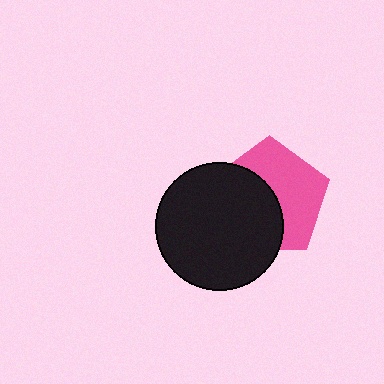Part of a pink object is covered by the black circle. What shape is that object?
It is a pentagon.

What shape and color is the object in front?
The object in front is a black circle.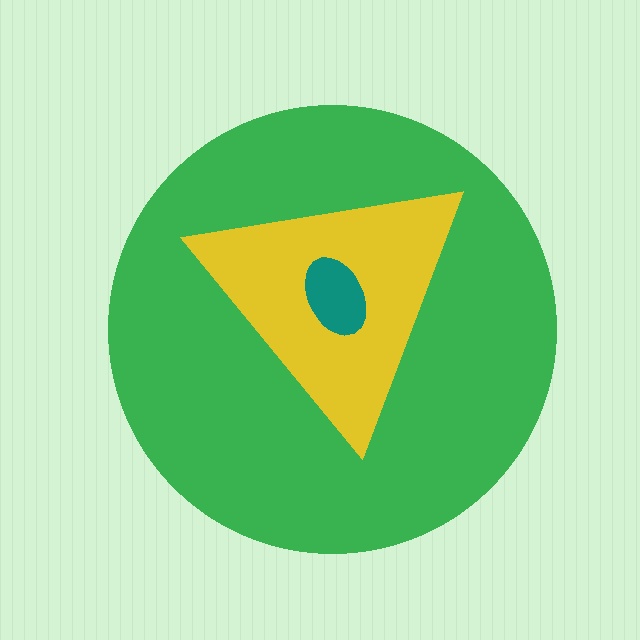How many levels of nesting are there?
3.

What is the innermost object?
The teal ellipse.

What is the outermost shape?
The green circle.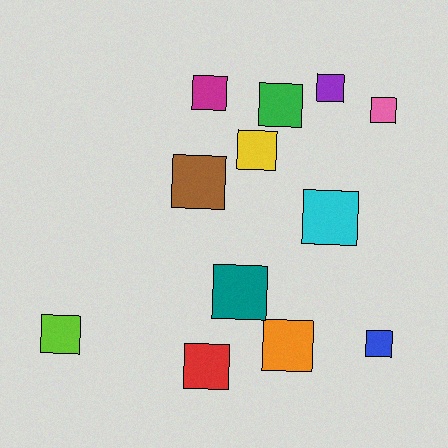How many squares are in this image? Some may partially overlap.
There are 12 squares.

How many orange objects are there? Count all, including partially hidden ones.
There is 1 orange object.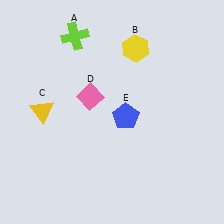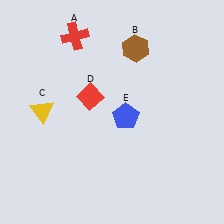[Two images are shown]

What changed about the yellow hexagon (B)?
In Image 1, B is yellow. In Image 2, it changed to brown.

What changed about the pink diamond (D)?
In Image 1, D is pink. In Image 2, it changed to red.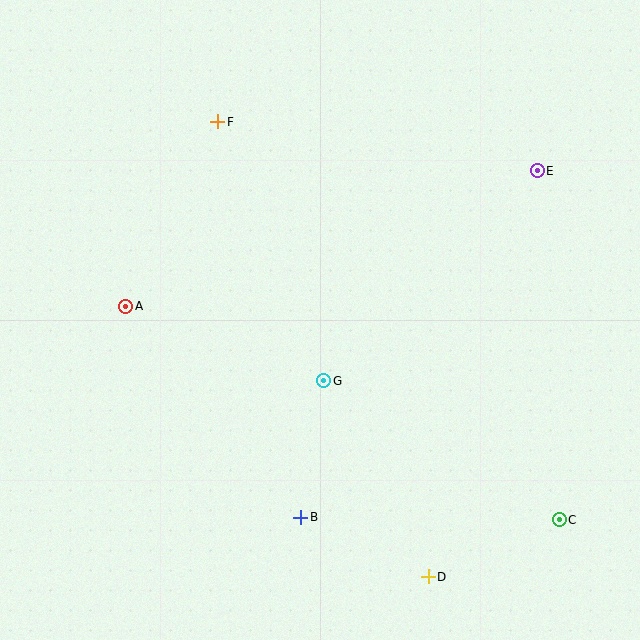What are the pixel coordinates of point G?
Point G is at (324, 381).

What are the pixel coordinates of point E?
Point E is at (537, 171).